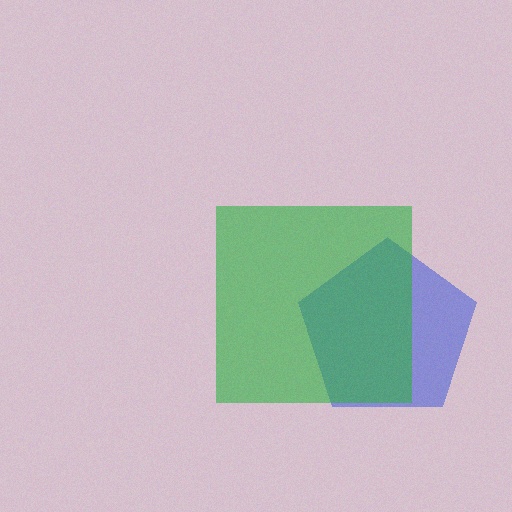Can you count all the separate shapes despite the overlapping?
Yes, there are 2 separate shapes.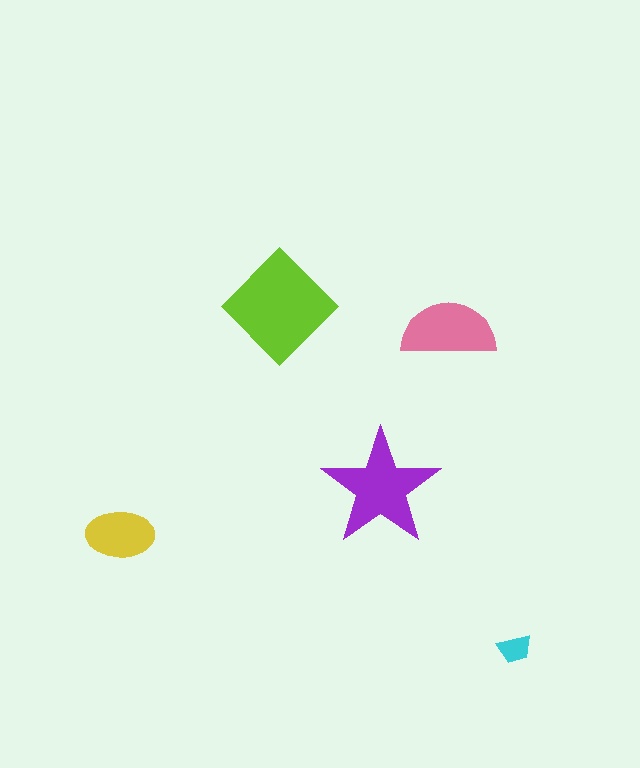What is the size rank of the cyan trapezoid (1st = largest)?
5th.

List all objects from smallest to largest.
The cyan trapezoid, the yellow ellipse, the pink semicircle, the purple star, the lime diamond.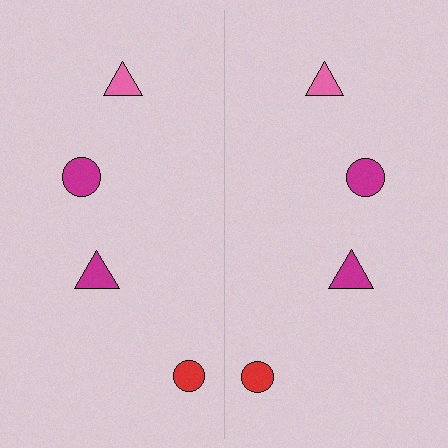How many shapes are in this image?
There are 8 shapes in this image.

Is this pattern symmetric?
Yes, this pattern has bilateral (reflection) symmetry.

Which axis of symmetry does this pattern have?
The pattern has a vertical axis of symmetry running through the center of the image.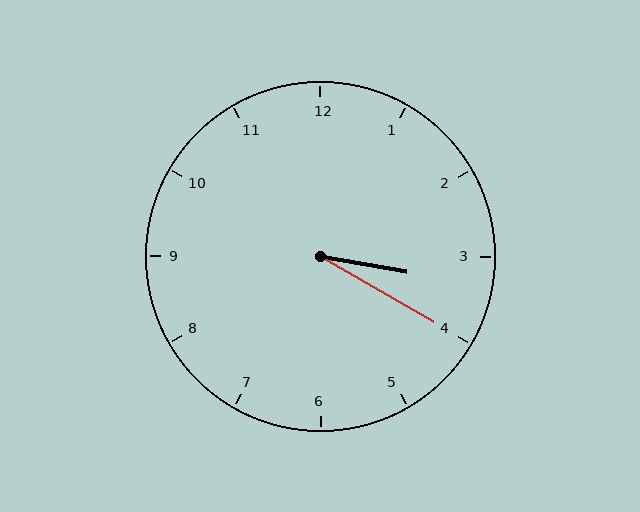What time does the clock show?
3:20.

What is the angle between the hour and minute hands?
Approximately 20 degrees.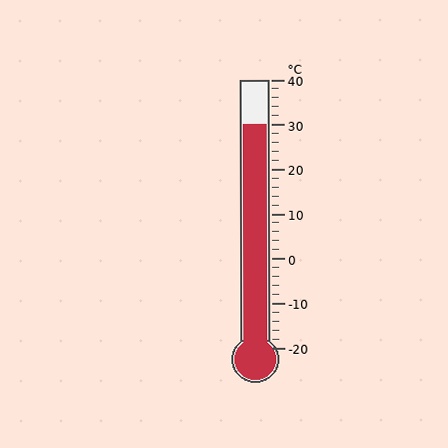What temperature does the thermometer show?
The thermometer shows approximately 30°C.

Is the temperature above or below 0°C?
The temperature is above 0°C.